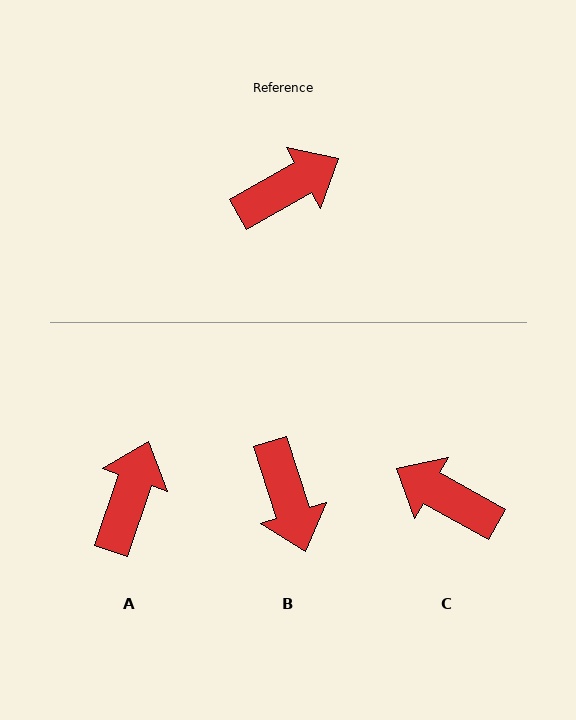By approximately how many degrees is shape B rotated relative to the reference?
Approximately 101 degrees clockwise.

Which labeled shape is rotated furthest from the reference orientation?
C, about 122 degrees away.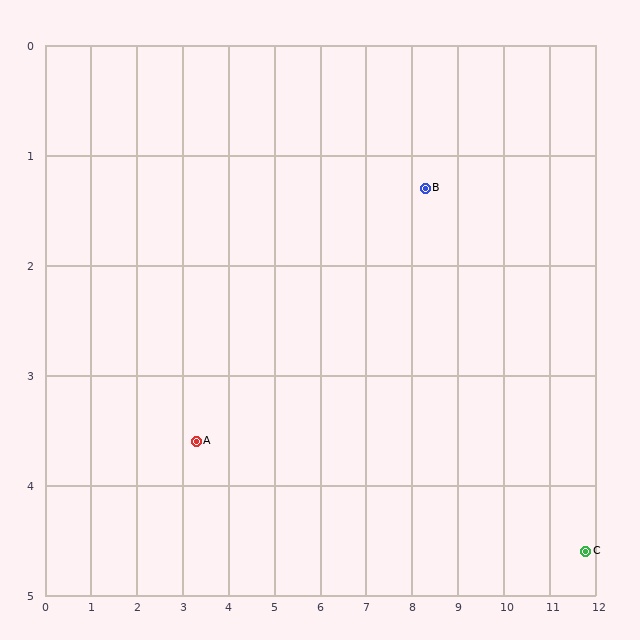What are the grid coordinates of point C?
Point C is at approximately (11.8, 4.6).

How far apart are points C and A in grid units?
Points C and A are about 8.6 grid units apart.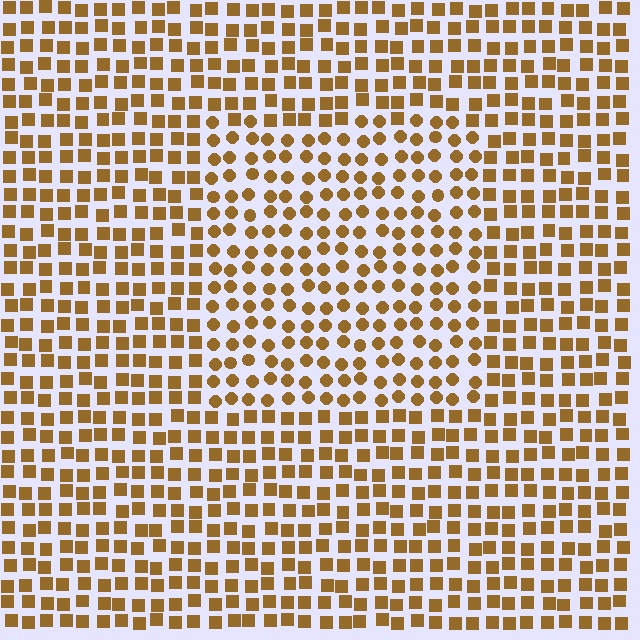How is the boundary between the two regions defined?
The boundary is defined by a change in element shape: circles inside vs. squares outside. All elements share the same color and spacing.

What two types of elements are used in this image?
The image uses circles inside the rectangle region and squares outside it.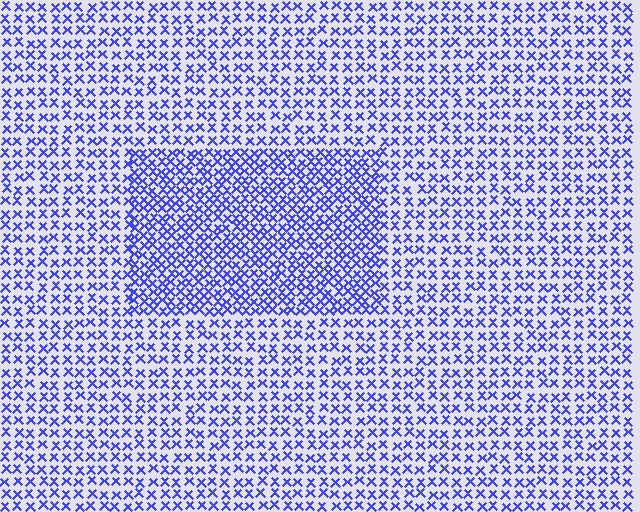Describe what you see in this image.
The image contains small blue elements arranged at two different densities. A rectangle-shaped region is visible where the elements are more densely packed than the surrounding area.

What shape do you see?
I see a rectangle.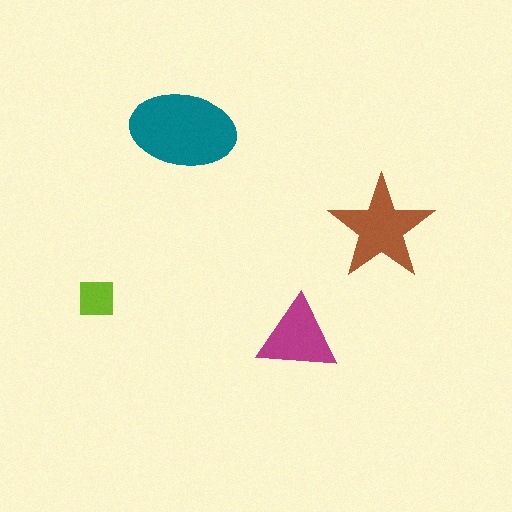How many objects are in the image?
There are 4 objects in the image.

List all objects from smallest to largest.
The lime square, the magenta triangle, the brown star, the teal ellipse.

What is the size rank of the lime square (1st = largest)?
4th.